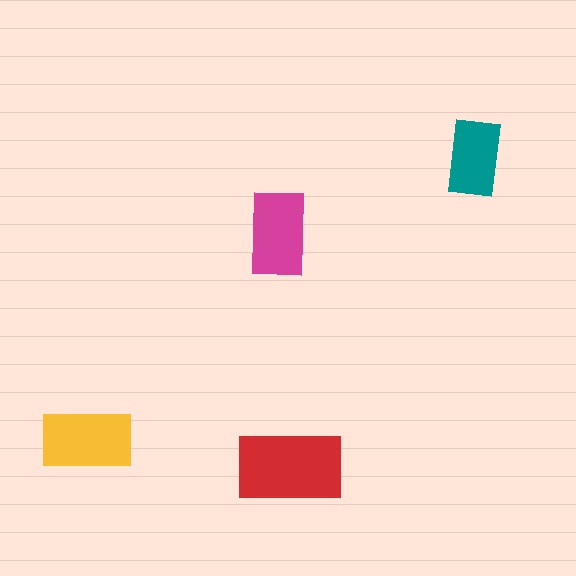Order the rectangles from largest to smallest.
the red one, the yellow one, the magenta one, the teal one.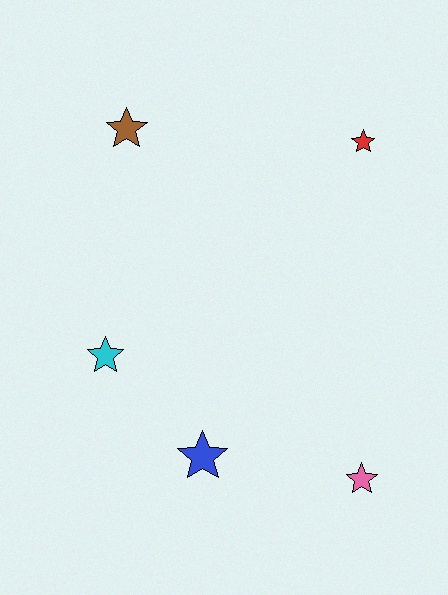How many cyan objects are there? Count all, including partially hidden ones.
There is 1 cyan object.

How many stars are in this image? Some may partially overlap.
There are 5 stars.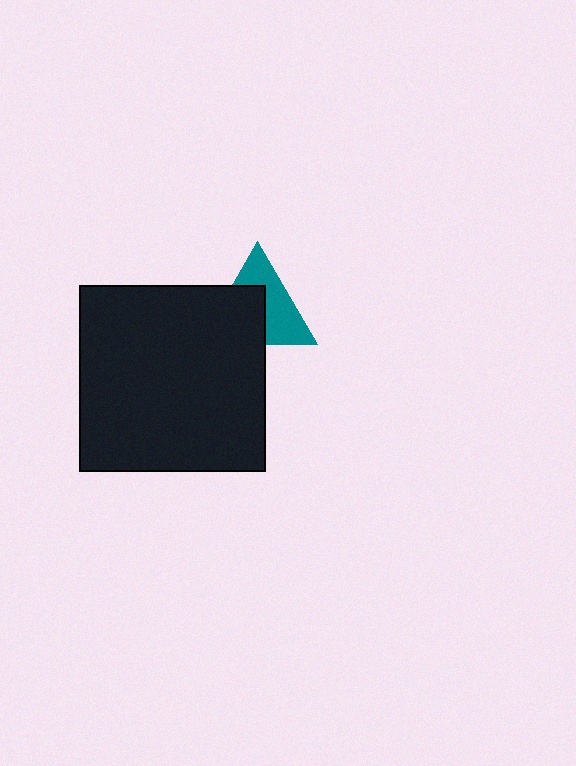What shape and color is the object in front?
The object in front is a black square.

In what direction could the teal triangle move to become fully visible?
The teal triangle could move toward the upper-right. That would shift it out from behind the black square entirely.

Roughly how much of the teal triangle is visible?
About half of it is visible (roughly 52%).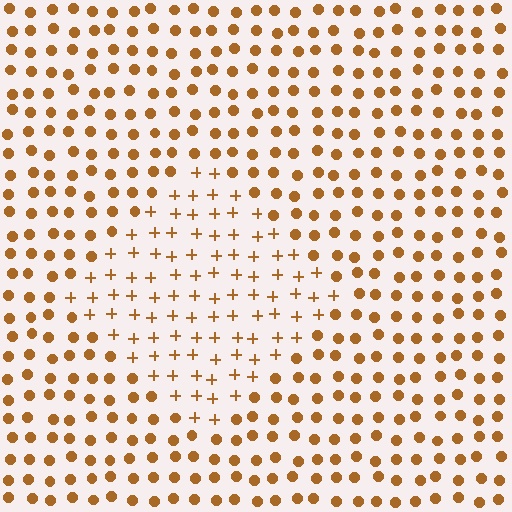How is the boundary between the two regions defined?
The boundary is defined by a change in element shape: plus signs inside vs. circles outside. All elements share the same color and spacing.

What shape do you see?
I see a diamond.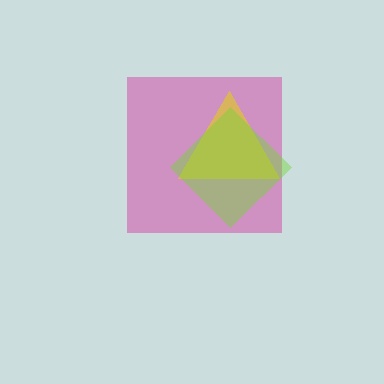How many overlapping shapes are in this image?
There are 3 overlapping shapes in the image.